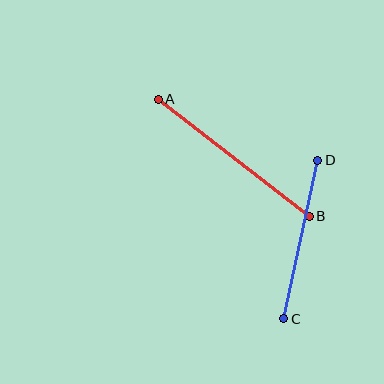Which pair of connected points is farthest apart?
Points A and B are farthest apart.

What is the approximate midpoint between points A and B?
The midpoint is at approximately (234, 158) pixels.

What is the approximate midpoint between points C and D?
The midpoint is at approximately (301, 239) pixels.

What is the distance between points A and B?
The distance is approximately 191 pixels.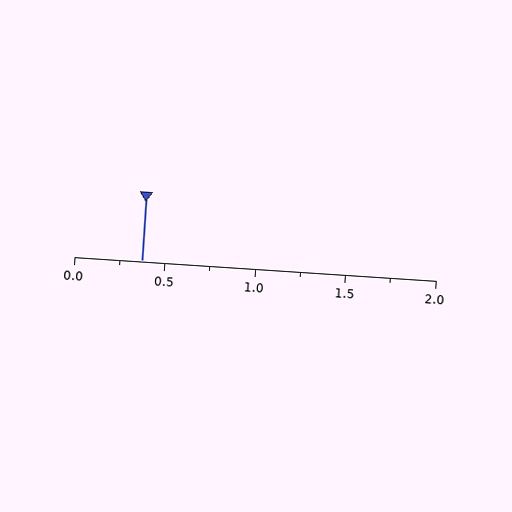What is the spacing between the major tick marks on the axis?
The major ticks are spaced 0.5 apart.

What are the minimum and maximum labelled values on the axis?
The axis runs from 0.0 to 2.0.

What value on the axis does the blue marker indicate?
The marker indicates approximately 0.38.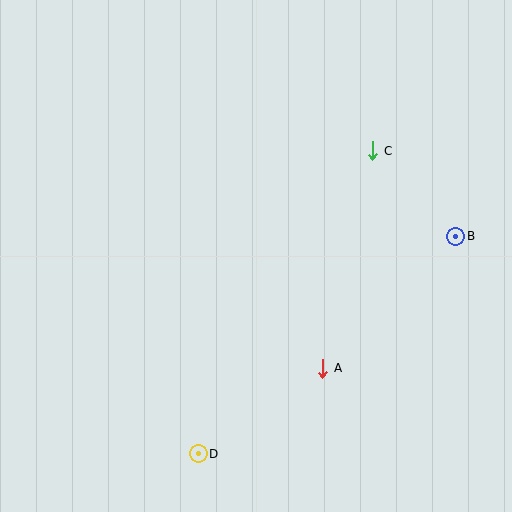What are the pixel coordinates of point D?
Point D is at (198, 454).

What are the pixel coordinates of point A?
Point A is at (323, 368).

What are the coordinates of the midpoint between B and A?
The midpoint between B and A is at (389, 302).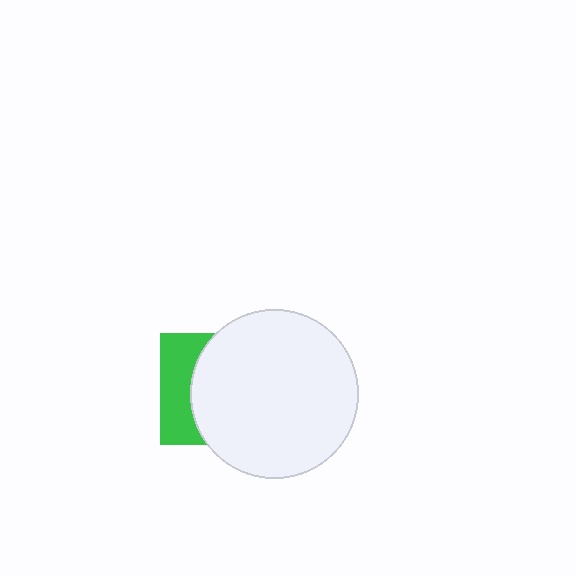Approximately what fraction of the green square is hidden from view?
Roughly 67% of the green square is hidden behind the white circle.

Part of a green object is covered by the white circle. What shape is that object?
It is a square.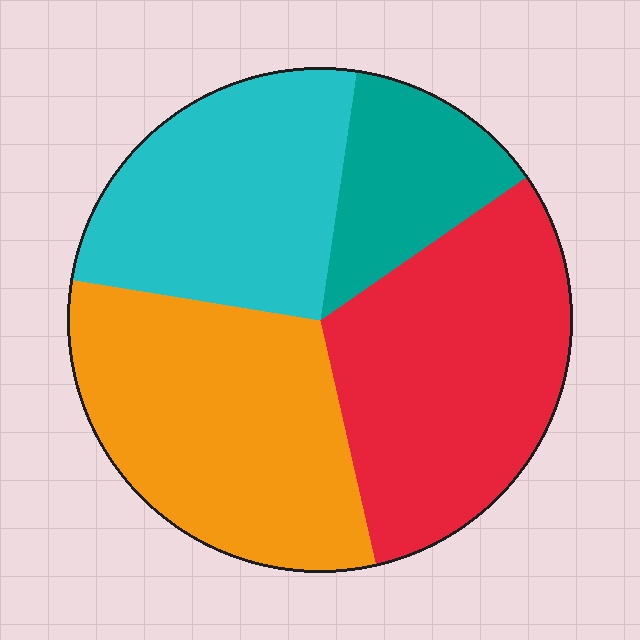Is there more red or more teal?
Red.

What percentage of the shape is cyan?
Cyan covers 25% of the shape.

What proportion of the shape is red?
Red covers around 30% of the shape.